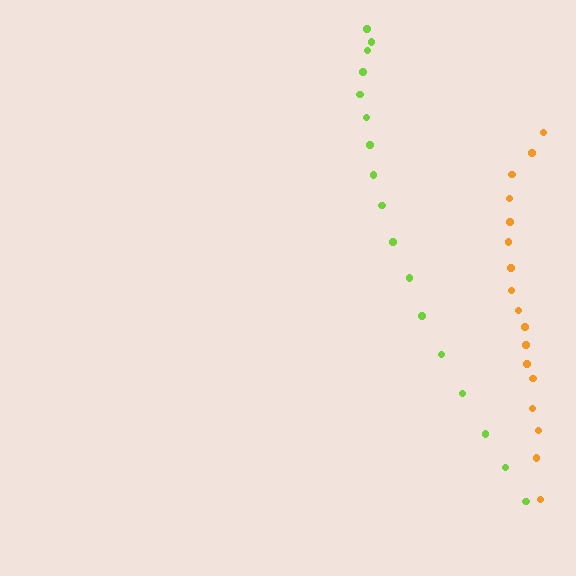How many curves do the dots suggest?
There are 2 distinct paths.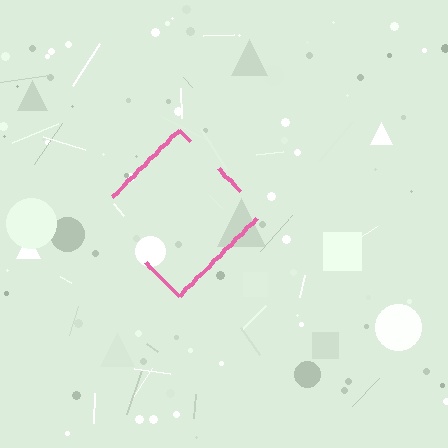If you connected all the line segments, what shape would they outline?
They would outline a diamond.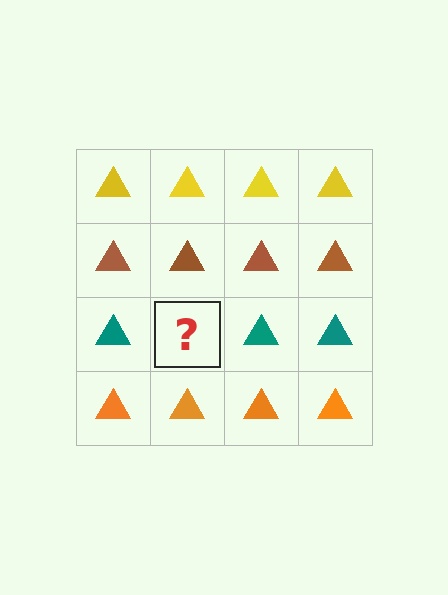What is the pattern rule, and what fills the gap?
The rule is that each row has a consistent color. The gap should be filled with a teal triangle.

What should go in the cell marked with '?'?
The missing cell should contain a teal triangle.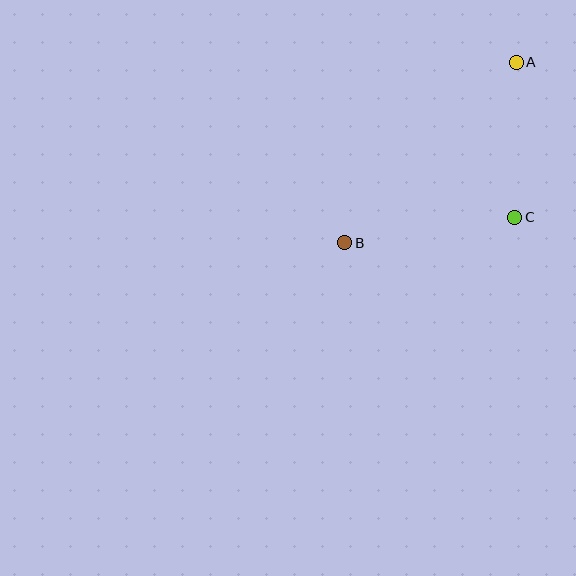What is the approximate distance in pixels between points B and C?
The distance between B and C is approximately 172 pixels.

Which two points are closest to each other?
Points A and C are closest to each other.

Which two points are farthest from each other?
Points A and B are farthest from each other.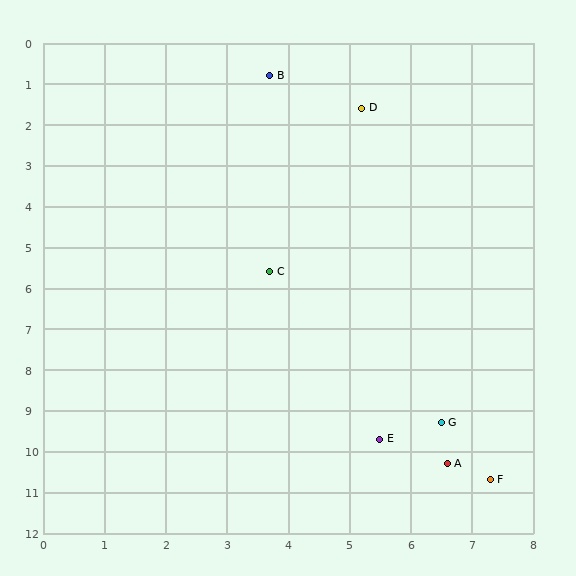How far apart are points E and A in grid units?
Points E and A are about 1.3 grid units apart.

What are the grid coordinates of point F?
Point F is at approximately (7.3, 10.7).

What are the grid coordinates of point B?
Point B is at approximately (3.7, 0.8).